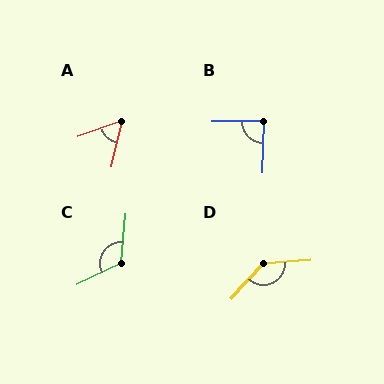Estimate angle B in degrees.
Approximately 88 degrees.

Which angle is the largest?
D, at approximately 137 degrees.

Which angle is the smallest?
A, at approximately 57 degrees.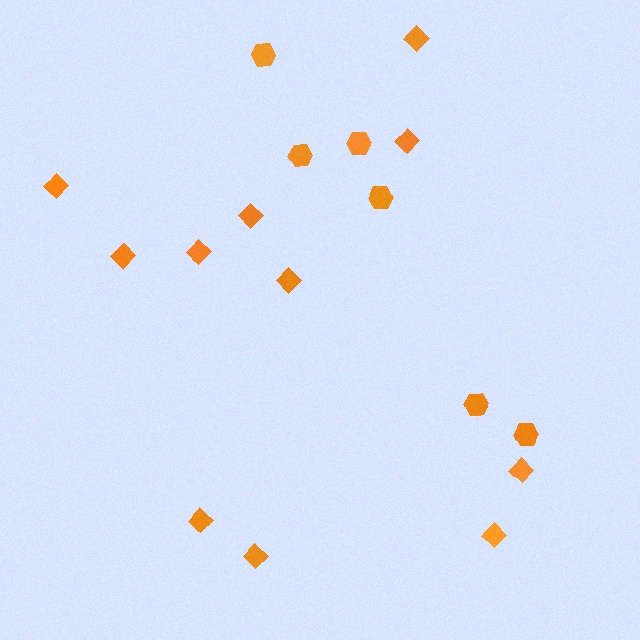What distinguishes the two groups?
There are 2 groups: one group of diamonds (11) and one group of hexagons (6).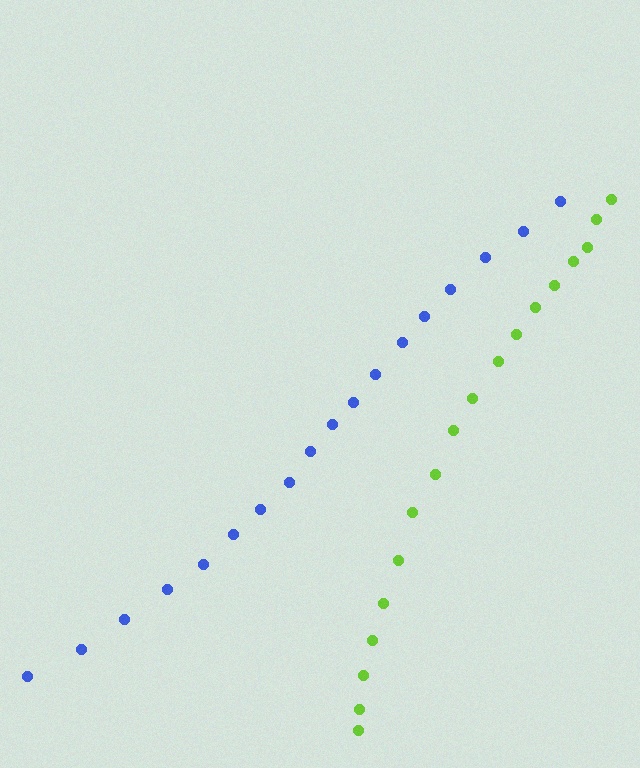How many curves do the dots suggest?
There are 2 distinct paths.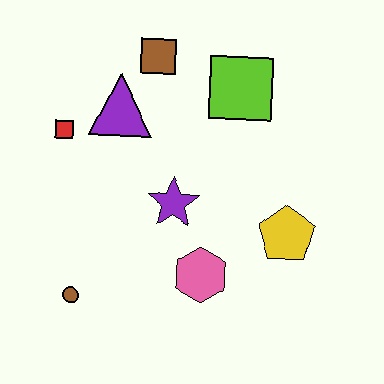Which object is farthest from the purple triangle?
The yellow pentagon is farthest from the purple triangle.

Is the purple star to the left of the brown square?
No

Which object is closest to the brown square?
The purple triangle is closest to the brown square.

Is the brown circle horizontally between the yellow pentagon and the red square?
Yes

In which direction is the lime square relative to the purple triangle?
The lime square is to the right of the purple triangle.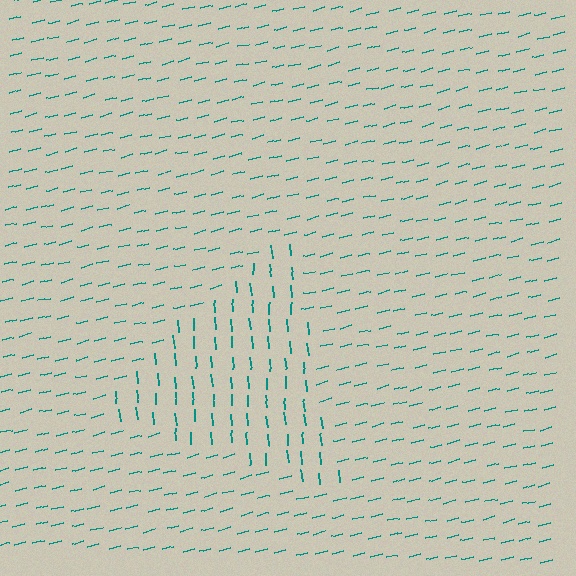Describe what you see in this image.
The image is filled with small teal line segments. A triangle region in the image has lines oriented differently from the surrounding lines, creating a visible texture boundary.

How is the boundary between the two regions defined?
The boundary is defined purely by a change in line orientation (approximately 81 degrees difference). All lines are the same color and thickness.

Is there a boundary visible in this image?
Yes, there is a texture boundary formed by a change in line orientation.